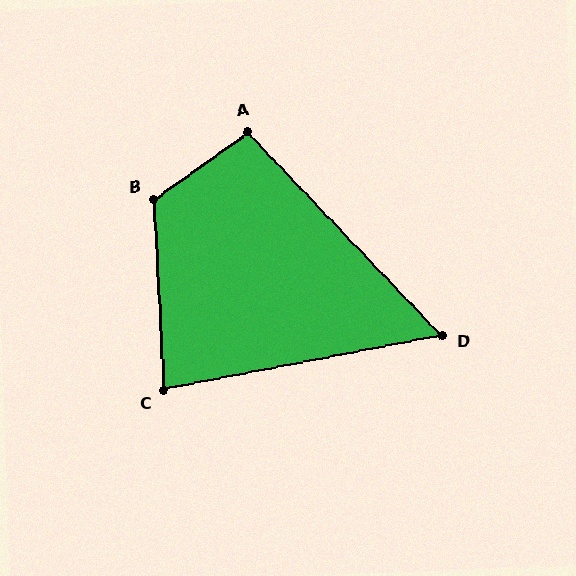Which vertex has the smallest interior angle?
D, at approximately 57 degrees.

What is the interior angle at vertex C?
Approximately 82 degrees (acute).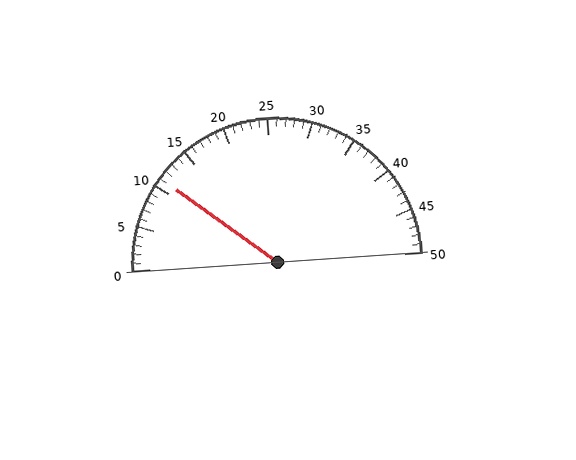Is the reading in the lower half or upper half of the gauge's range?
The reading is in the lower half of the range (0 to 50).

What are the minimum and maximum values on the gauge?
The gauge ranges from 0 to 50.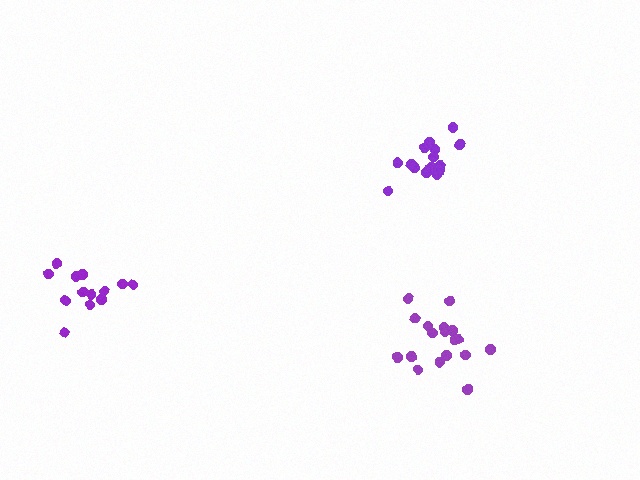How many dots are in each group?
Group 1: 13 dots, Group 2: 18 dots, Group 3: 17 dots (48 total).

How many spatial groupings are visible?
There are 3 spatial groupings.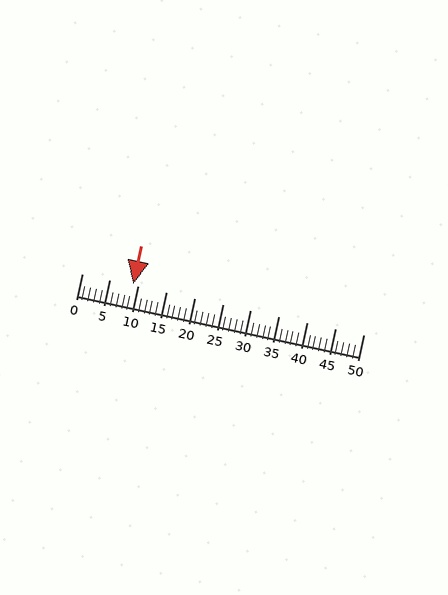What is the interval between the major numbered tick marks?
The major tick marks are spaced 5 units apart.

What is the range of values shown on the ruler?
The ruler shows values from 0 to 50.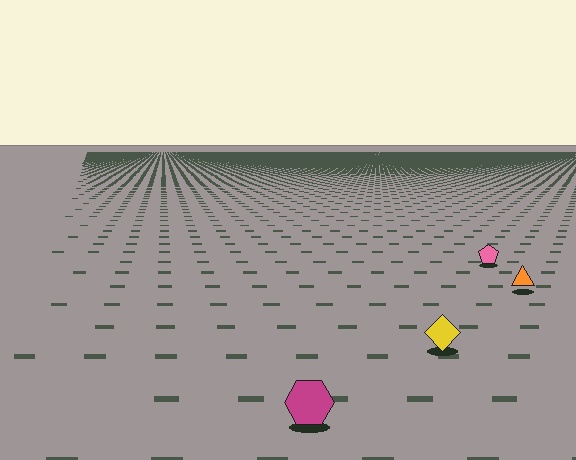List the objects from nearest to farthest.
From nearest to farthest: the magenta hexagon, the yellow diamond, the orange triangle, the pink pentagon.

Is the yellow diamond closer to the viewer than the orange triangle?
Yes. The yellow diamond is closer — you can tell from the texture gradient: the ground texture is coarser near it.